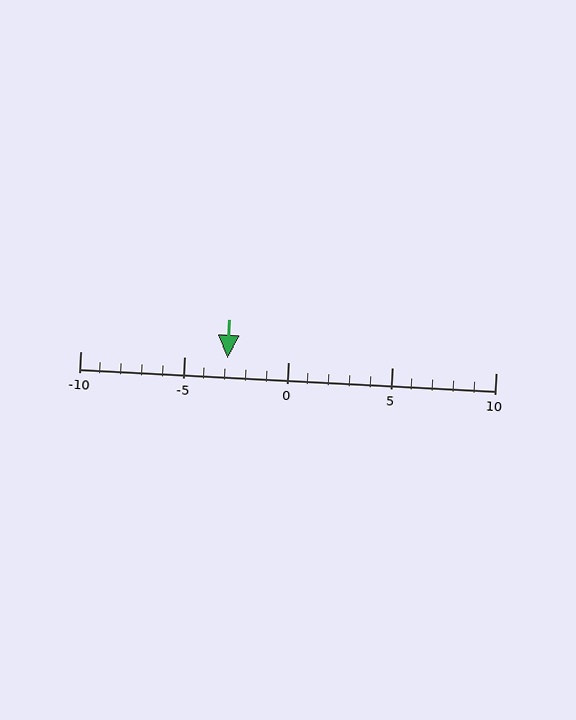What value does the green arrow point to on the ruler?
The green arrow points to approximately -3.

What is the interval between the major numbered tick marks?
The major tick marks are spaced 5 units apart.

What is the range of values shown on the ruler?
The ruler shows values from -10 to 10.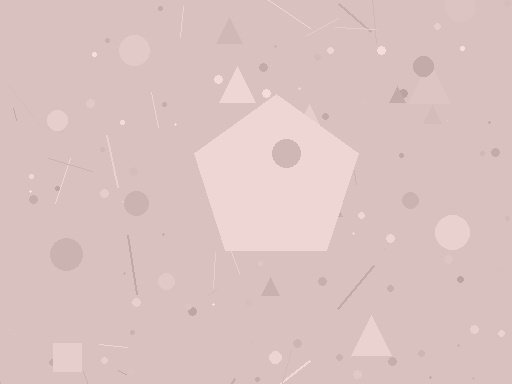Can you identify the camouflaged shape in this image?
The camouflaged shape is a pentagon.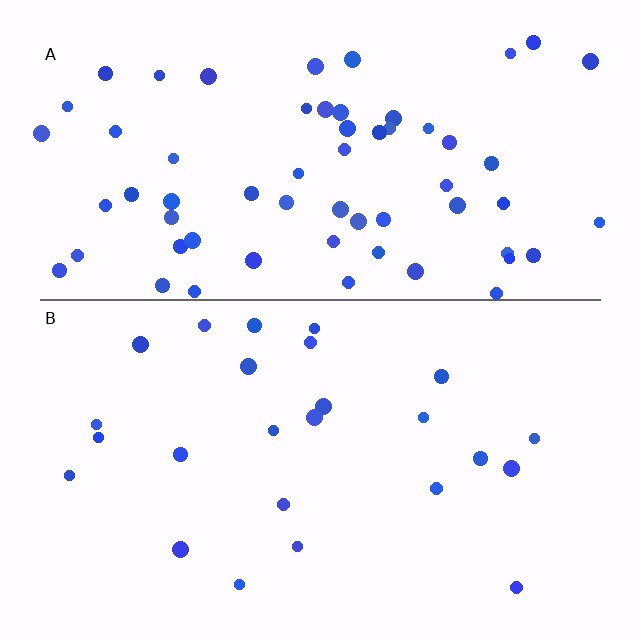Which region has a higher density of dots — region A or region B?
A (the top).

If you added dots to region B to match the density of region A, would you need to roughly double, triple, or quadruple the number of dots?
Approximately triple.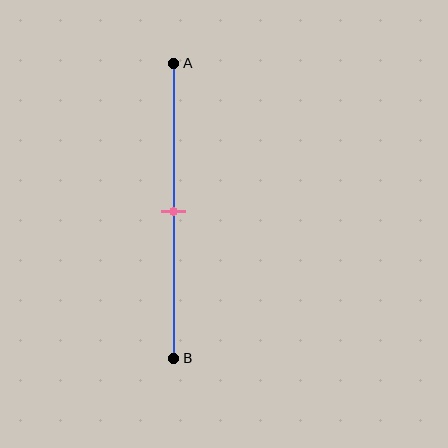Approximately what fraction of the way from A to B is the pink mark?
The pink mark is approximately 50% of the way from A to B.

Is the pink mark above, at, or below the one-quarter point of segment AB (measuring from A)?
The pink mark is below the one-quarter point of segment AB.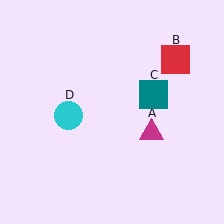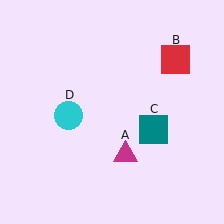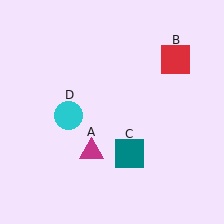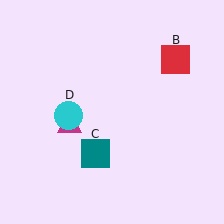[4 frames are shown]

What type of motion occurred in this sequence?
The magenta triangle (object A), teal square (object C) rotated clockwise around the center of the scene.